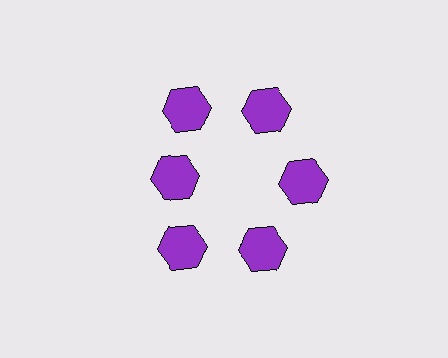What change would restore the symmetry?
The symmetry would be restored by moving it outward, back onto the ring so that all 6 hexagons sit at equal angles and equal distance from the center.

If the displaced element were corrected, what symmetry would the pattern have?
It would have 6-fold rotational symmetry — the pattern would map onto itself every 60 degrees.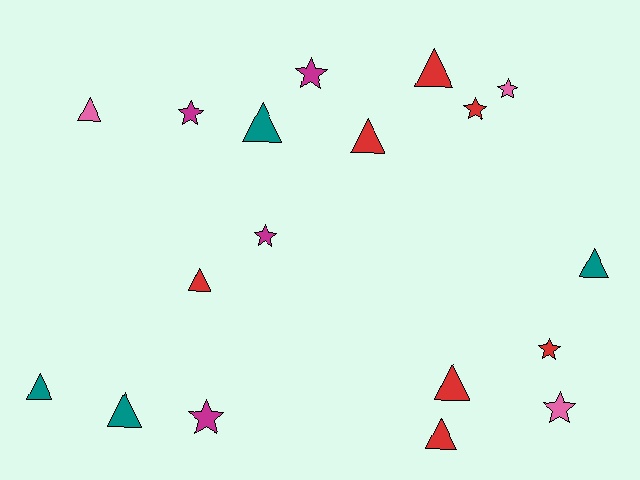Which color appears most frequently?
Red, with 7 objects.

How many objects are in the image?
There are 18 objects.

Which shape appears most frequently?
Triangle, with 10 objects.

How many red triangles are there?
There are 5 red triangles.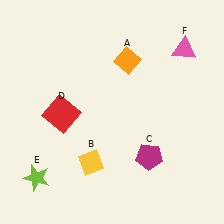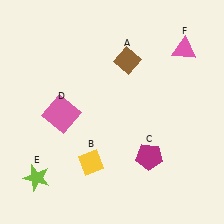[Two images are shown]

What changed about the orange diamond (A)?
In Image 1, A is orange. In Image 2, it changed to brown.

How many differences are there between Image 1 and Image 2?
There are 2 differences between the two images.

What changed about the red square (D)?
In Image 1, D is red. In Image 2, it changed to pink.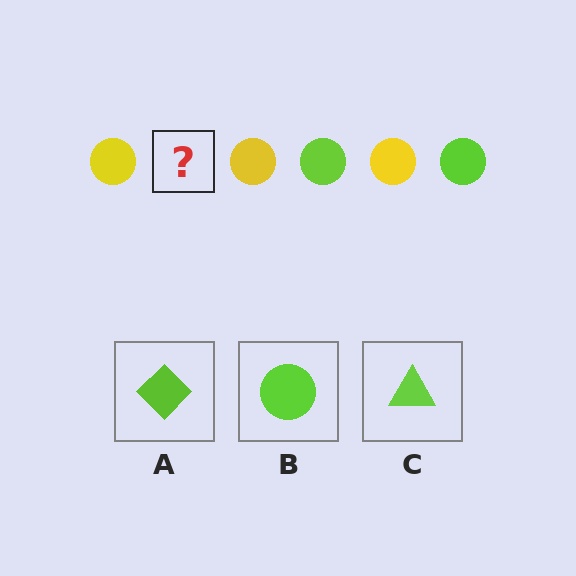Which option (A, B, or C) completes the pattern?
B.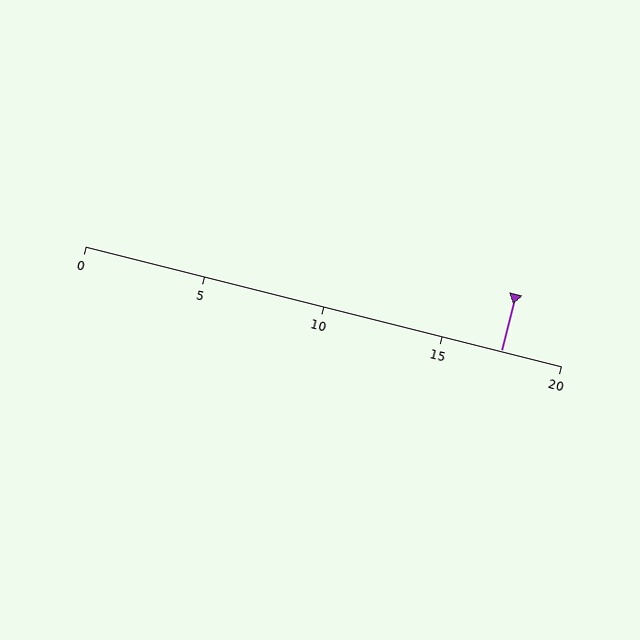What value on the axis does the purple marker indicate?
The marker indicates approximately 17.5.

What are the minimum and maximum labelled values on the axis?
The axis runs from 0 to 20.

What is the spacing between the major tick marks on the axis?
The major ticks are spaced 5 apart.